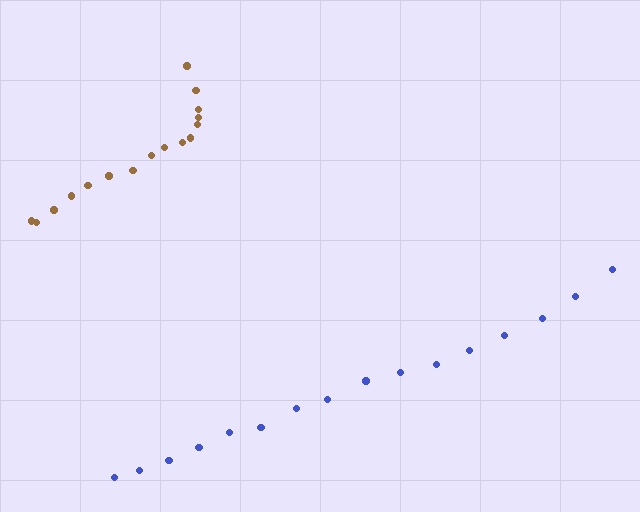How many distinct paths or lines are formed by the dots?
There are 2 distinct paths.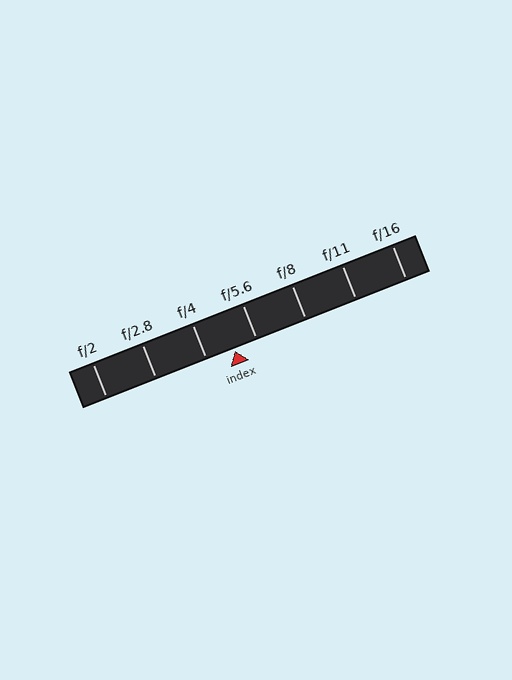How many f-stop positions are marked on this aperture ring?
There are 7 f-stop positions marked.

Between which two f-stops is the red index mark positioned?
The index mark is between f/4 and f/5.6.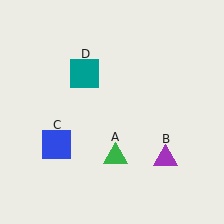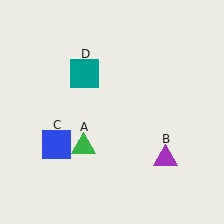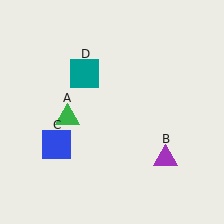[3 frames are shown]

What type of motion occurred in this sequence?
The green triangle (object A) rotated clockwise around the center of the scene.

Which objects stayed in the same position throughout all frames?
Purple triangle (object B) and blue square (object C) and teal square (object D) remained stationary.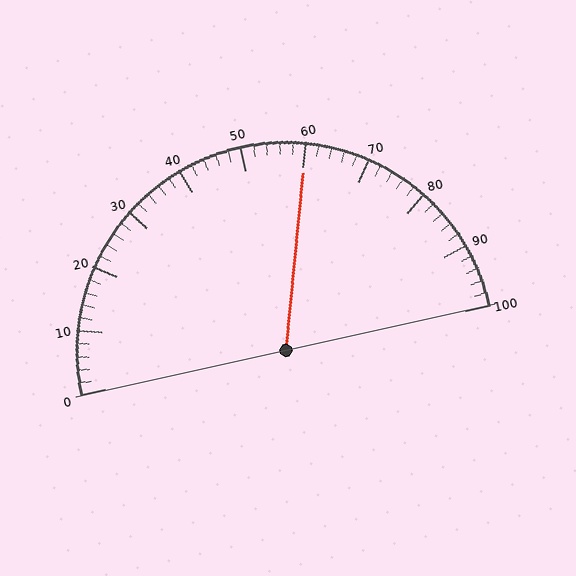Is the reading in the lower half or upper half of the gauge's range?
The reading is in the upper half of the range (0 to 100).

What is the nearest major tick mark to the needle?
The nearest major tick mark is 60.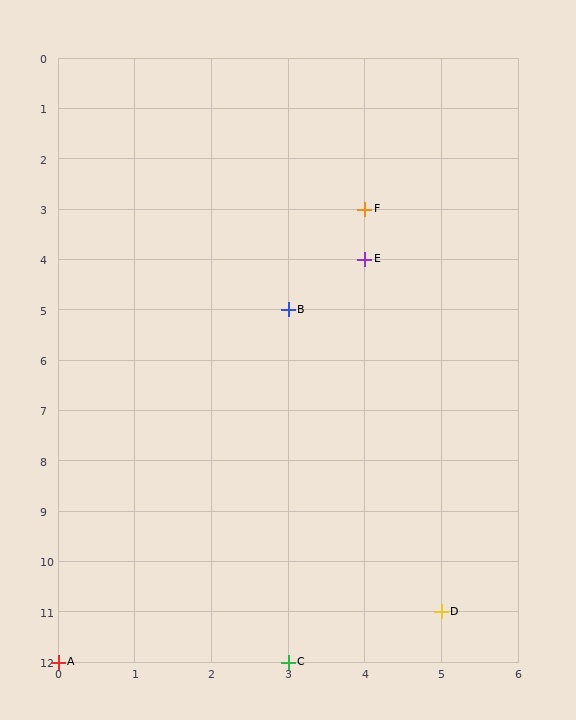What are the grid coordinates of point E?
Point E is at grid coordinates (4, 4).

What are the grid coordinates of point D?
Point D is at grid coordinates (5, 11).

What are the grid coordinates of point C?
Point C is at grid coordinates (3, 12).